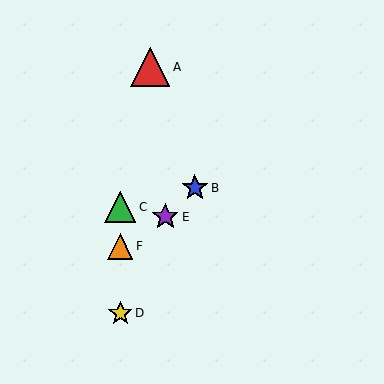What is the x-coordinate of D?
Object D is at x≈120.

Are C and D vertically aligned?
Yes, both are at x≈120.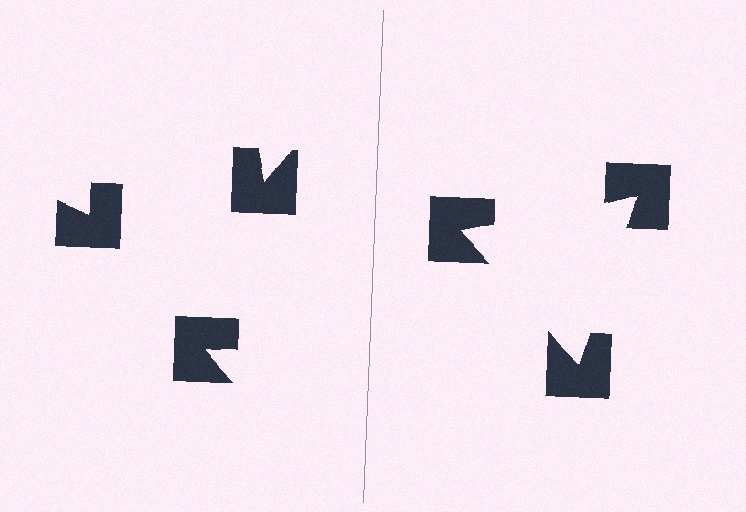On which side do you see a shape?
An illusory triangle appears on the right side. On the left side the wedge cuts are rotated, so no coherent shape forms.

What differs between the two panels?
The notched squares are positioned identically on both sides; only the wedge orientations differ. On the right they align to a triangle; on the left they are misaligned.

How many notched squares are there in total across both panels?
6 — 3 on each side.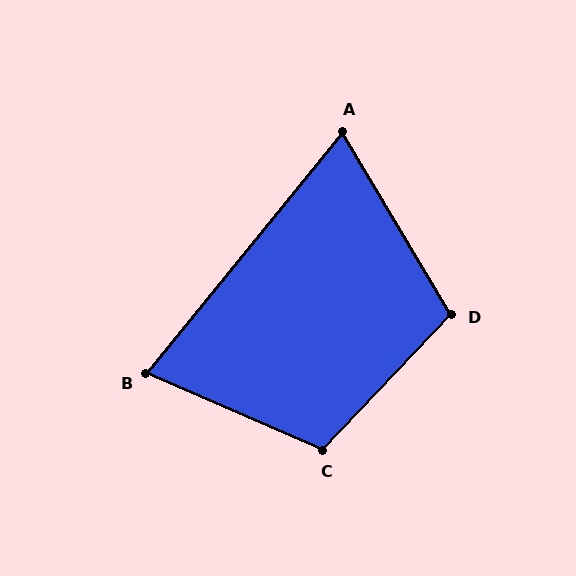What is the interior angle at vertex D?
Approximately 106 degrees (obtuse).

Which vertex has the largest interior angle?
C, at approximately 110 degrees.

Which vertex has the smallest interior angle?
A, at approximately 70 degrees.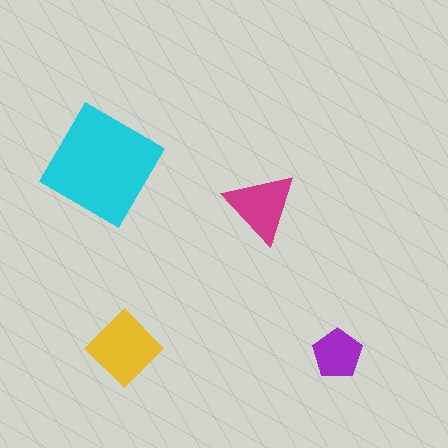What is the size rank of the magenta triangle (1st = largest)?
3rd.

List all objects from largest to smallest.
The cyan diamond, the yellow diamond, the magenta triangle, the purple pentagon.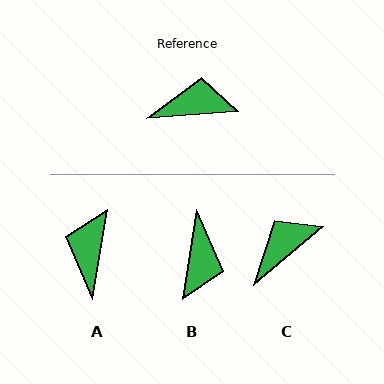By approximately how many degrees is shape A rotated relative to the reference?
Approximately 76 degrees counter-clockwise.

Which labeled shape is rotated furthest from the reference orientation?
B, about 103 degrees away.